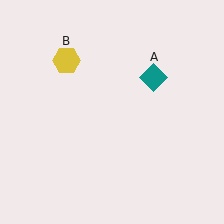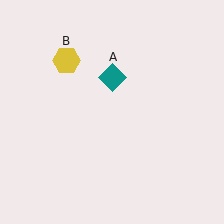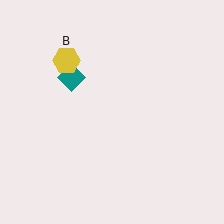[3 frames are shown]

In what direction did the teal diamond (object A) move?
The teal diamond (object A) moved left.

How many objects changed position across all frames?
1 object changed position: teal diamond (object A).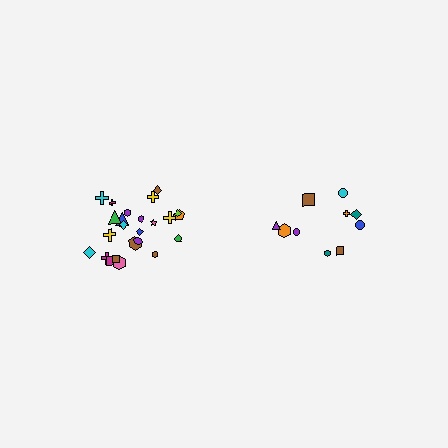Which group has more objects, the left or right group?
The left group.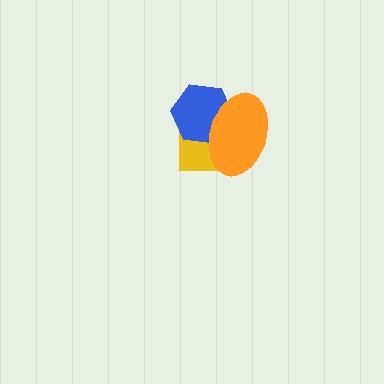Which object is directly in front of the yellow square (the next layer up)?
The blue hexagon is directly in front of the yellow square.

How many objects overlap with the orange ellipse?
2 objects overlap with the orange ellipse.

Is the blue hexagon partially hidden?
Yes, it is partially covered by another shape.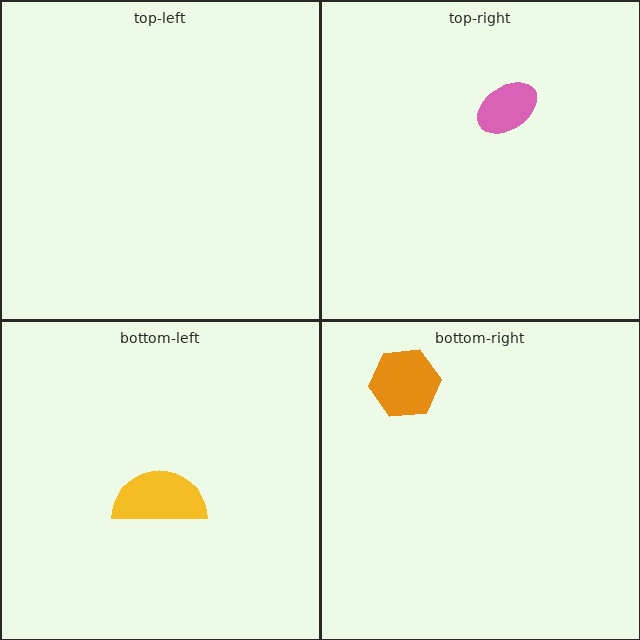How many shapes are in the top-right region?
1.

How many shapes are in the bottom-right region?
1.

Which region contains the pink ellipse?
The top-right region.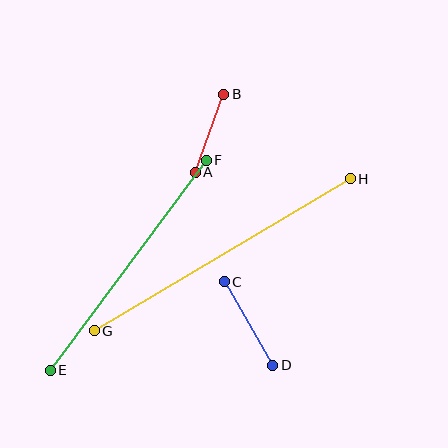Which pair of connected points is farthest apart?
Points G and H are farthest apart.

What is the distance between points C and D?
The distance is approximately 96 pixels.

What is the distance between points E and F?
The distance is approximately 262 pixels.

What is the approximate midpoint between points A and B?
The midpoint is at approximately (210, 133) pixels.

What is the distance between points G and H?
The distance is approximately 298 pixels.